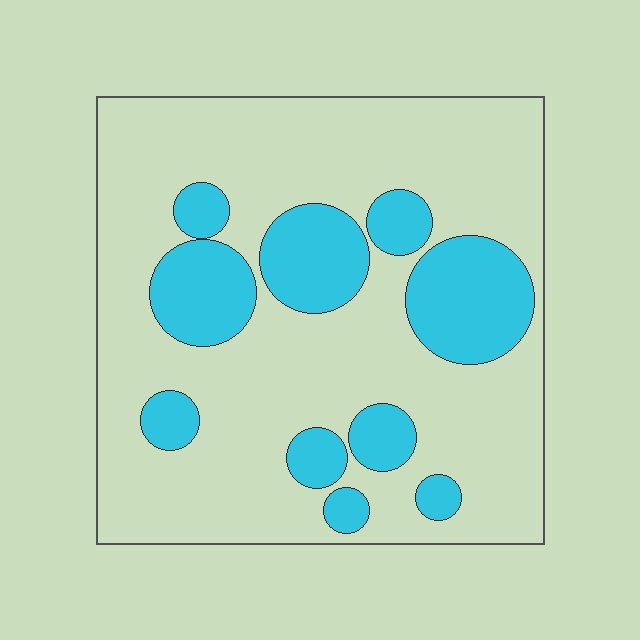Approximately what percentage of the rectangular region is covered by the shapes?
Approximately 25%.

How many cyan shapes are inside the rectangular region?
10.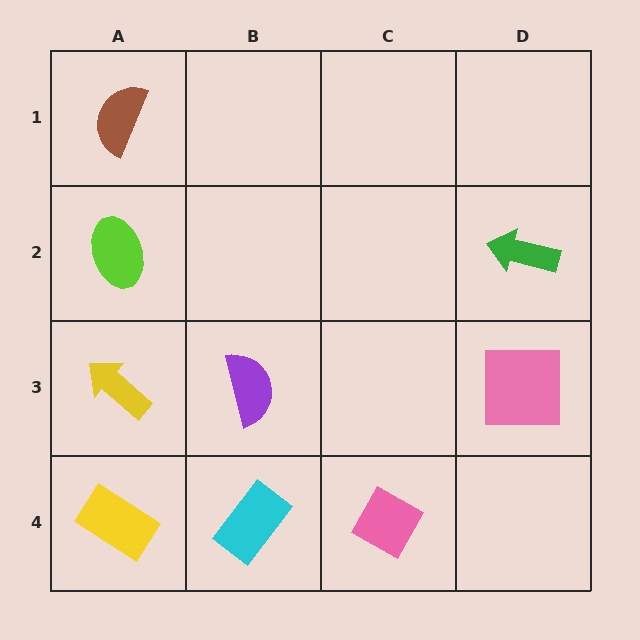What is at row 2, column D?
A green arrow.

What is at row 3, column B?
A purple semicircle.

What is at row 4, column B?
A cyan rectangle.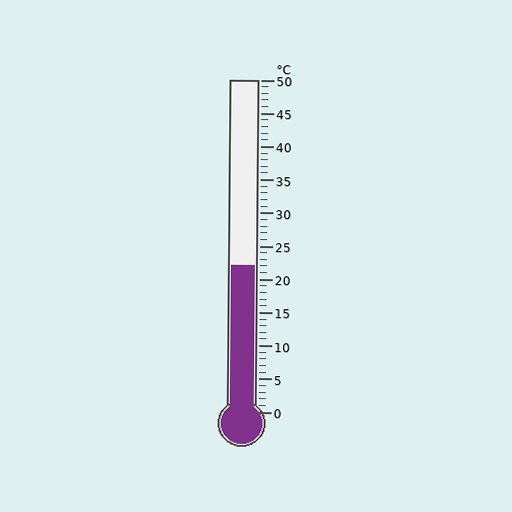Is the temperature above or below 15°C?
The temperature is above 15°C.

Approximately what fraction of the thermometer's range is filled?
The thermometer is filled to approximately 45% of its range.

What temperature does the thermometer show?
The thermometer shows approximately 22°C.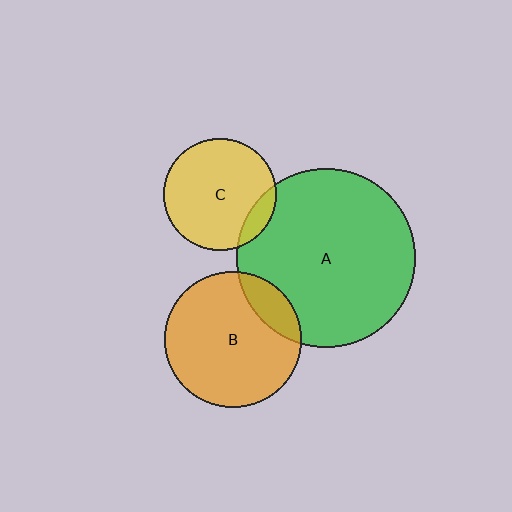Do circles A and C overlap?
Yes.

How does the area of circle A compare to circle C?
Approximately 2.5 times.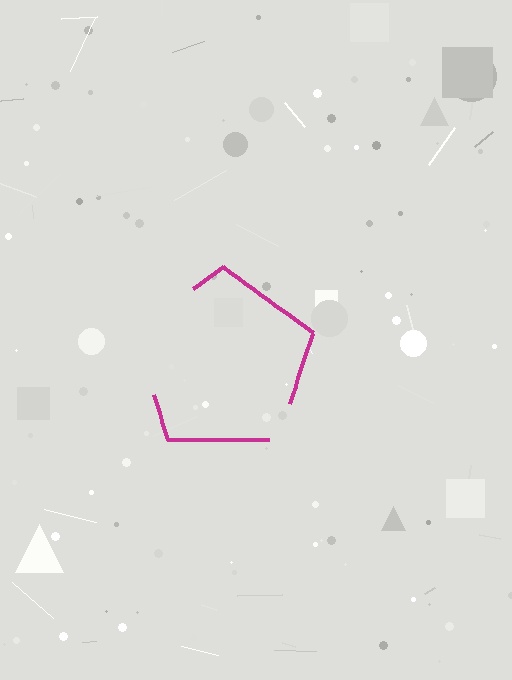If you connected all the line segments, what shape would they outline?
They would outline a pentagon.